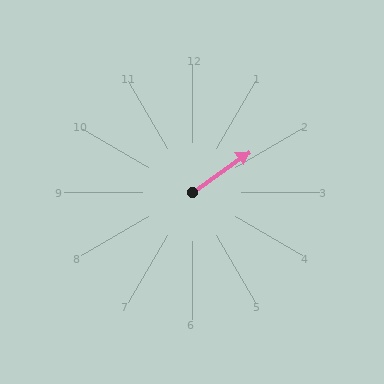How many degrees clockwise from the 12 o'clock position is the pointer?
Approximately 54 degrees.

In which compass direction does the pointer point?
Northeast.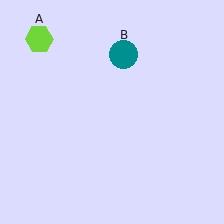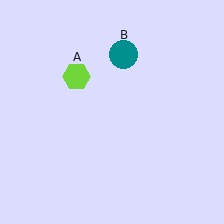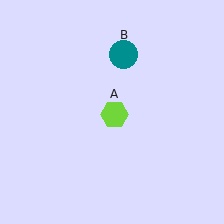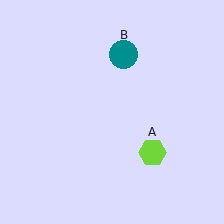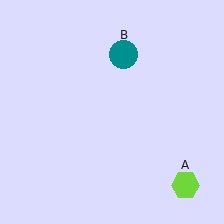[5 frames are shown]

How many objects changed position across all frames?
1 object changed position: lime hexagon (object A).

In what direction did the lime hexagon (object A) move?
The lime hexagon (object A) moved down and to the right.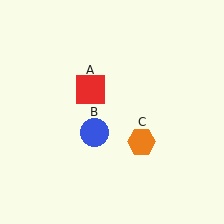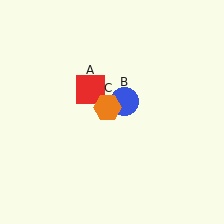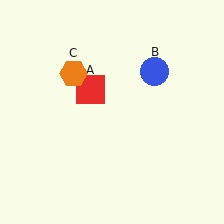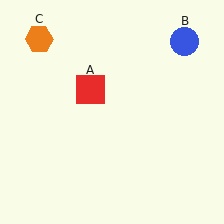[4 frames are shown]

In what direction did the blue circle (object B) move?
The blue circle (object B) moved up and to the right.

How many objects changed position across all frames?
2 objects changed position: blue circle (object B), orange hexagon (object C).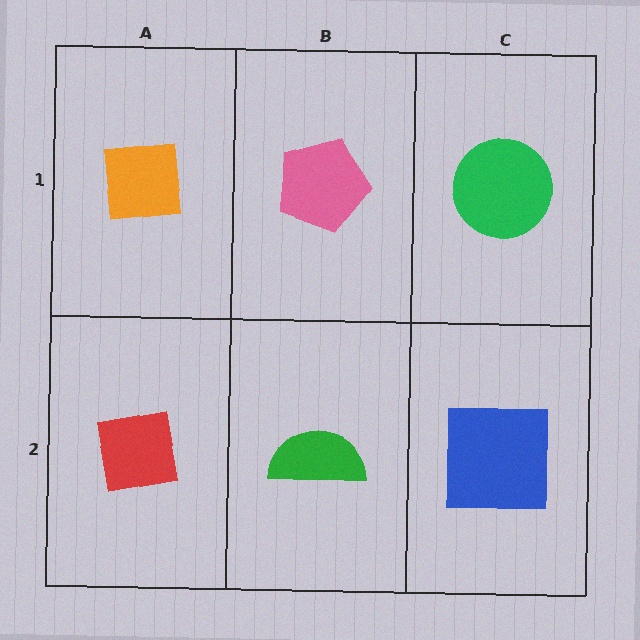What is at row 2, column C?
A blue square.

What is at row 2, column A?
A red square.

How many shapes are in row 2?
3 shapes.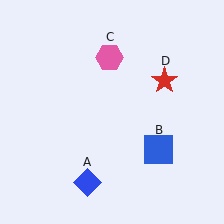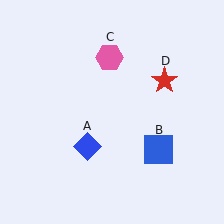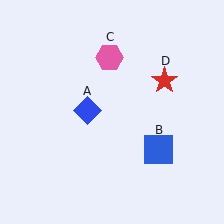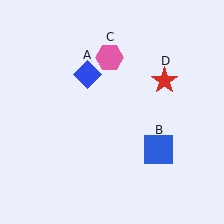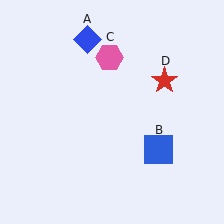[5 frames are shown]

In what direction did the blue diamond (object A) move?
The blue diamond (object A) moved up.